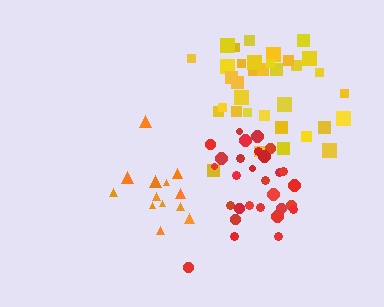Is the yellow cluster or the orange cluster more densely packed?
Yellow.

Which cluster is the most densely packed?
Red.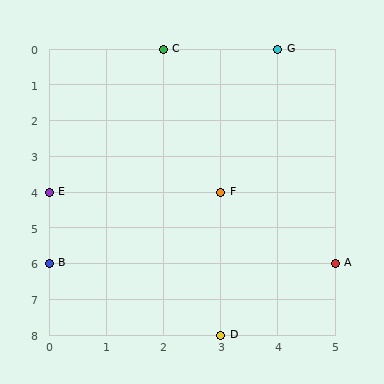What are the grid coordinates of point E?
Point E is at grid coordinates (0, 4).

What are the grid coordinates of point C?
Point C is at grid coordinates (2, 0).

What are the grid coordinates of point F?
Point F is at grid coordinates (3, 4).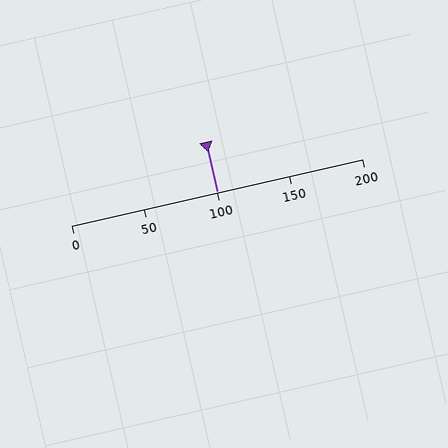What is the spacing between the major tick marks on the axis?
The major ticks are spaced 50 apart.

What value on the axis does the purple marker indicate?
The marker indicates approximately 100.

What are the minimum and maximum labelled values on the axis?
The axis runs from 0 to 200.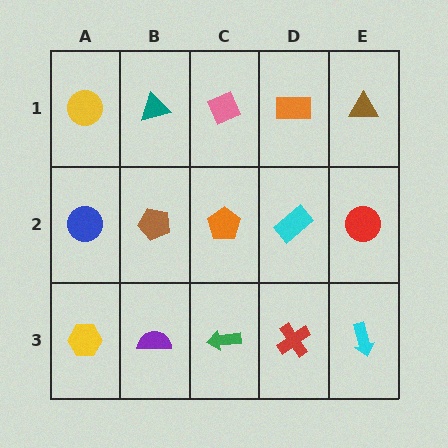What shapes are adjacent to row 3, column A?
A blue circle (row 2, column A), a purple semicircle (row 3, column B).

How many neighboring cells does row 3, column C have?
3.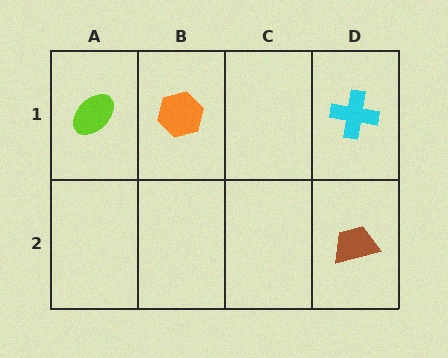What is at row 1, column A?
A lime ellipse.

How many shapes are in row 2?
1 shape.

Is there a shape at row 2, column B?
No, that cell is empty.